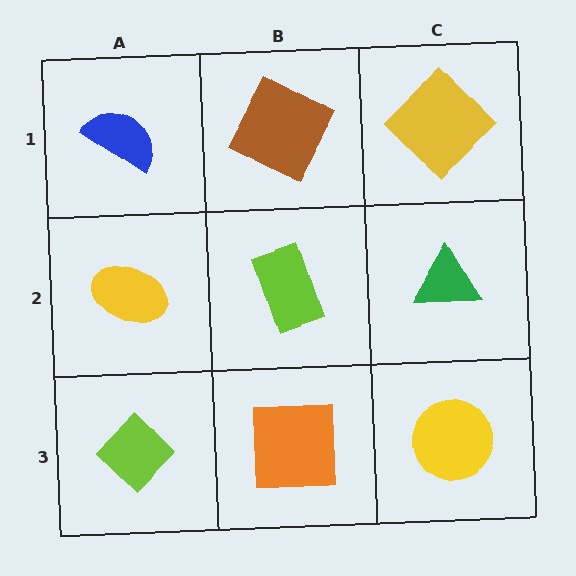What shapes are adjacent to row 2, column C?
A yellow diamond (row 1, column C), a yellow circle (row 3, column C), a lime rectangle (row 2, column B).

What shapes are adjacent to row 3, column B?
A lime rectangle (row 2, column B), a lime diamond (row 3, column A), a yellow circle (row 3, column C).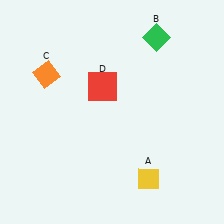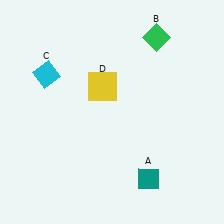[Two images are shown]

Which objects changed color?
A changed from yellow to teal. C changed from orange to cyan. D changed from red to yellow.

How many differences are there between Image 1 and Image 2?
There are 3 differences between the two images.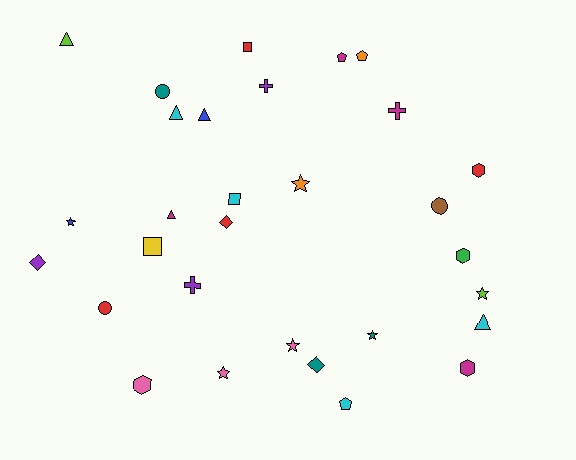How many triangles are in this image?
There are 5 triangles.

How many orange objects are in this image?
There are 2 orange objects.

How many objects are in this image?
There are 30 objects.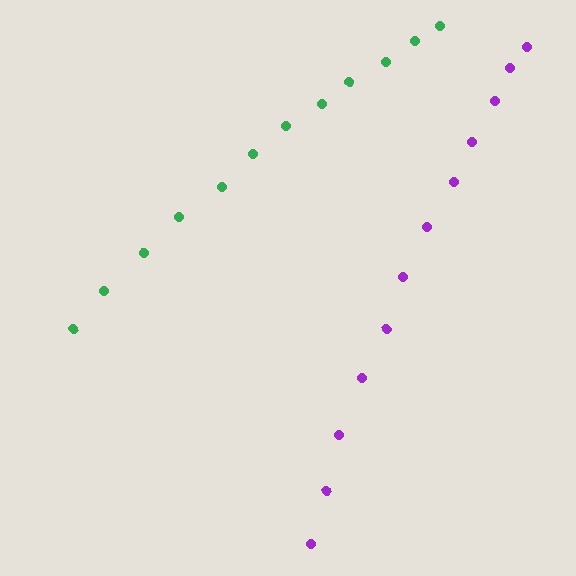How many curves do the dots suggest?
There are 2 distinct paths.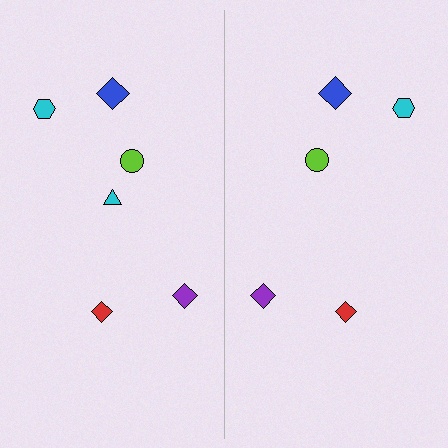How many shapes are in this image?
There are 11 shapes in this image.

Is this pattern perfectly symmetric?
No, the pattern is not perfectly symmetric. A cyan triangle is missing from the right side.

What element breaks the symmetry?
A cyan triangle is missing from the right side.